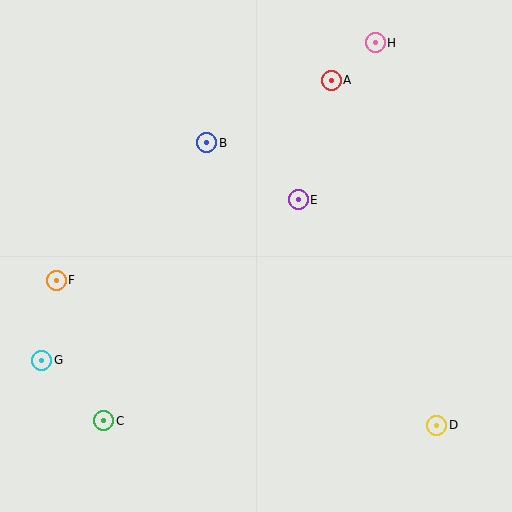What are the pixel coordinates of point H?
Point H is at (375, 43).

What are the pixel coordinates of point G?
Point G is at (42, 360).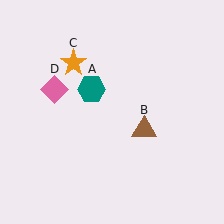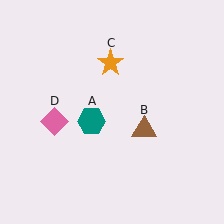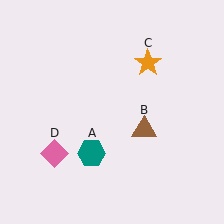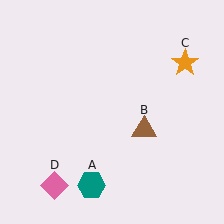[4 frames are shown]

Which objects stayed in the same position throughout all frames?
Brown triangle (object B) remained stationary.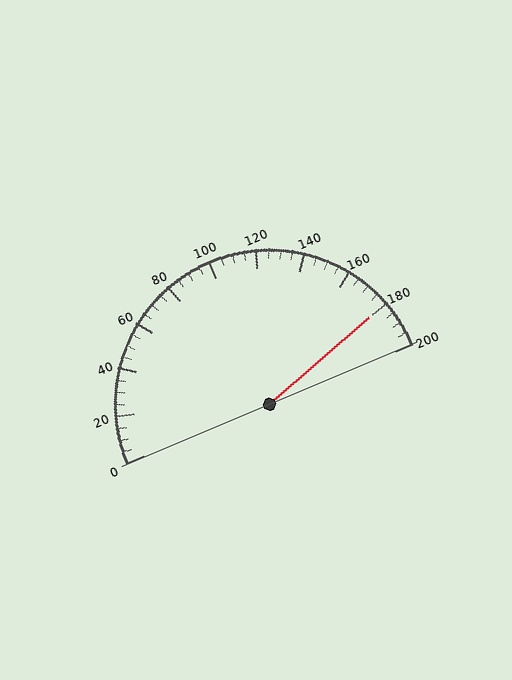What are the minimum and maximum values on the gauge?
The gauge ranges from 0 to 200.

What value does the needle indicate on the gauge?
The needle indicates approximately 180.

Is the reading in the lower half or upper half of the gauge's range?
The reading is in the upper half of the range (0 to 200).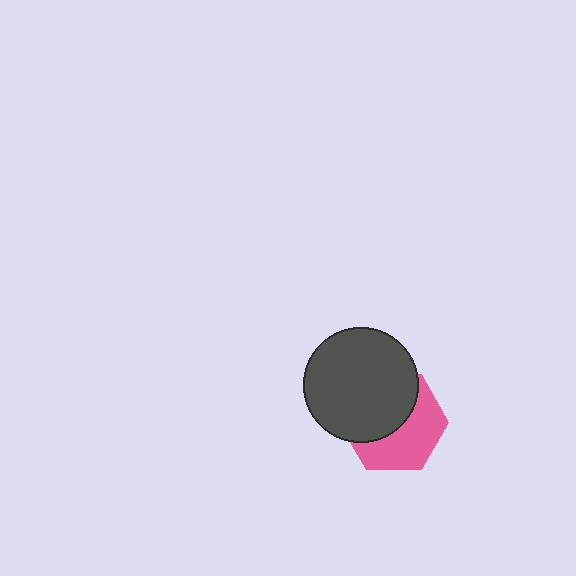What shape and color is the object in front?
The object in front is a dark gray circle.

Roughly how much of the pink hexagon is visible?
About half of it is visible (roughly 49%).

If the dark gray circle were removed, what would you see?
You would see the complete pink hexagon.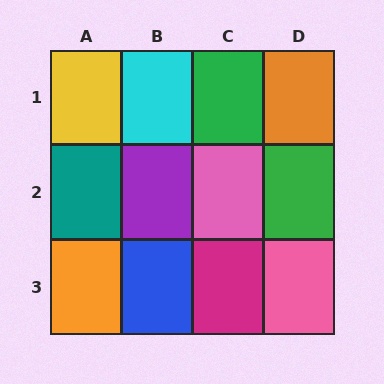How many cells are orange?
2 cells are orange.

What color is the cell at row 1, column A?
Yellow.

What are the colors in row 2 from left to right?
Teal, purple, pink, green.